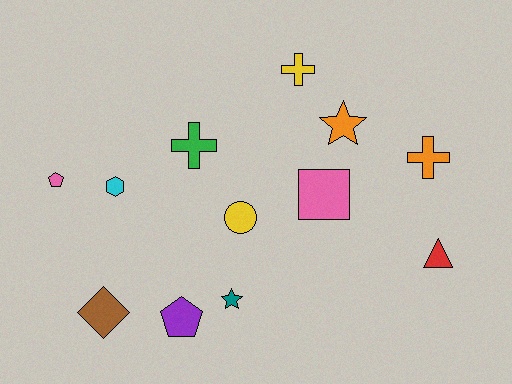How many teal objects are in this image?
There is 1 teal object.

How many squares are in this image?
There is 1 square.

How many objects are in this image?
There are 12 objects.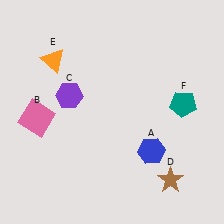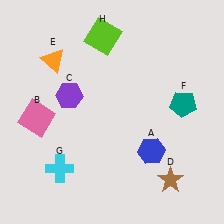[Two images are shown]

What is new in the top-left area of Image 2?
A lime square (H) was added in the top-left area of Image 2.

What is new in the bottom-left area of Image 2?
A cyan cross (G) was added in the bottom-left area of Image 2.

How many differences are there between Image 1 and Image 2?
There are 2 differences between the two images.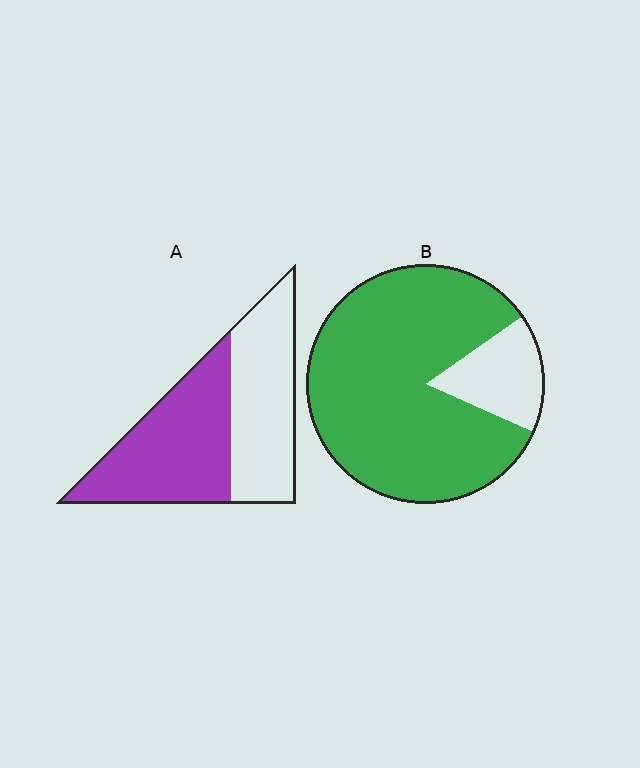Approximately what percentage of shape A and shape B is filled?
A is approximately 55% and B is approximately 85%.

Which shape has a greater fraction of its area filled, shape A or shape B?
Shape B.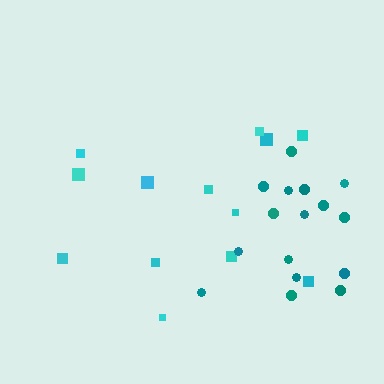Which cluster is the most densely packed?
Teal.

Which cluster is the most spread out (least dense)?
Cyan.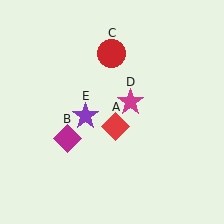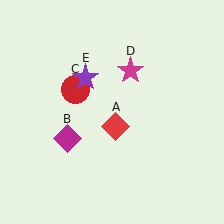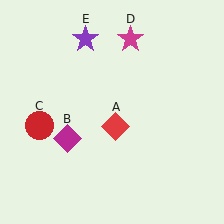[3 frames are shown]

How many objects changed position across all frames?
3 objects changed position: red circle (object C), magenta star (object D), purple star (object E).